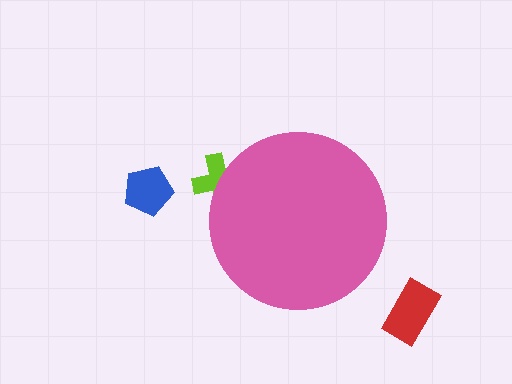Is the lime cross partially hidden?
Yes, the lime cross is partially hidden behind the pink circle.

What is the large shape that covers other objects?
A pink circle.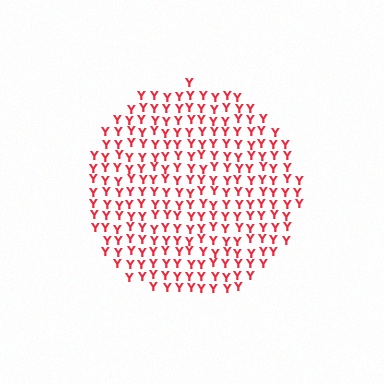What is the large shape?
The large shape is a circle.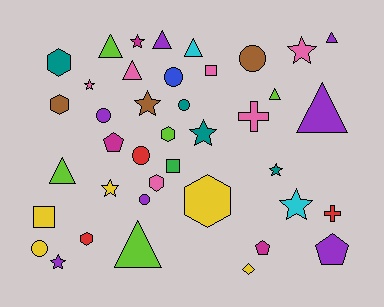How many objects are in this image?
There are 40 objects.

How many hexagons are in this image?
There are 6 hexagons.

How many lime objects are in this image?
There are 5 lime objects.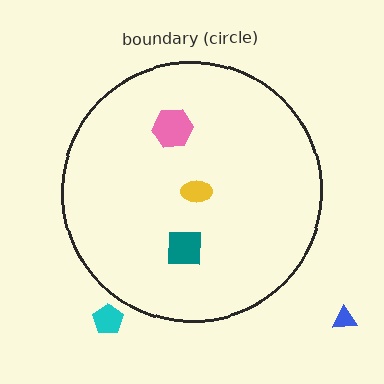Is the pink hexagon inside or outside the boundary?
Inside.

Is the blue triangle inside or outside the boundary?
Outside.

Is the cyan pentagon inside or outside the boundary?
Outside.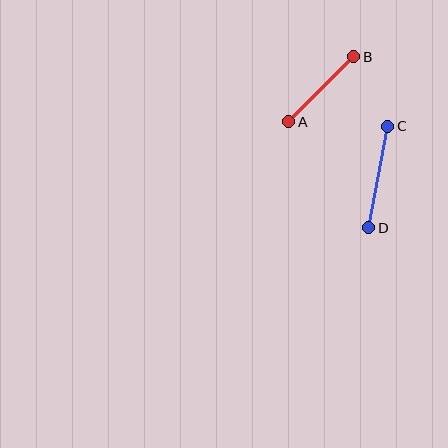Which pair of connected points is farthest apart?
Points C and D are farthest apart.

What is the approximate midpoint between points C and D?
The midpoint is at approximately (378, 177) pixels.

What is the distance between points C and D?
The distance is approximately 103 pixels.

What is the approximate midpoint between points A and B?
The midpoint is at approximately (321, 89) pixels.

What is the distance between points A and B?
The distance is approximately 92 pixels.